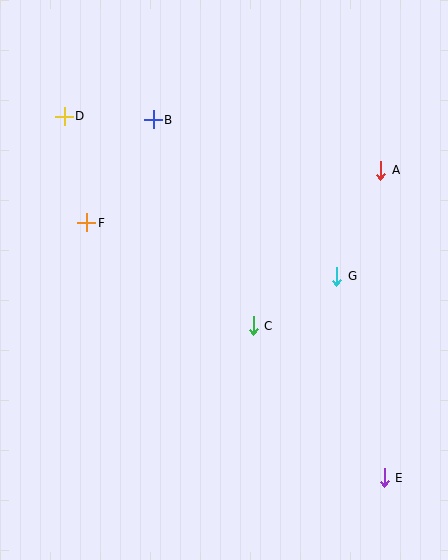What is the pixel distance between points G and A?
The distance between G and A is 115 pixels.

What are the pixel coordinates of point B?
Point B is at (153, 120).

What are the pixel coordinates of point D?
Point D is at (64, 116).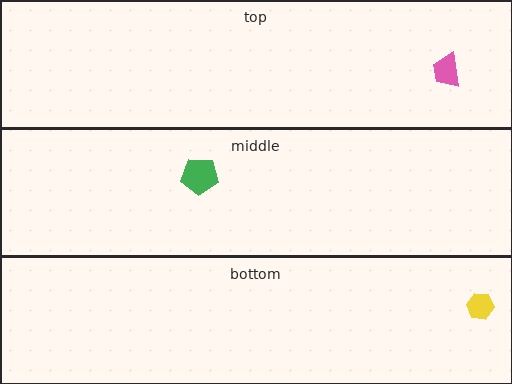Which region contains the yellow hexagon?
The bottom region.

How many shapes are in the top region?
1.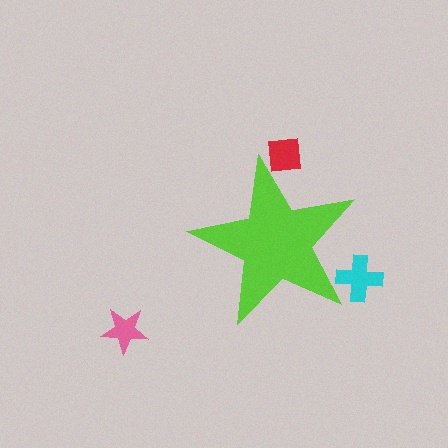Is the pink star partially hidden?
No, the pink star is fully visible.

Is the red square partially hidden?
Yes, the red square is partially hidden behind the lime star.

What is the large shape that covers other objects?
A lime star.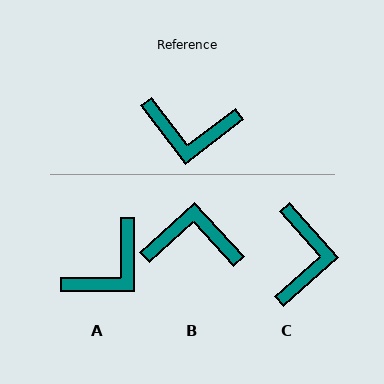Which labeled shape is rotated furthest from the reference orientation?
B, about 175 degrees away.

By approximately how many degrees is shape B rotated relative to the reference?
Approximately 175 degrees clockwise.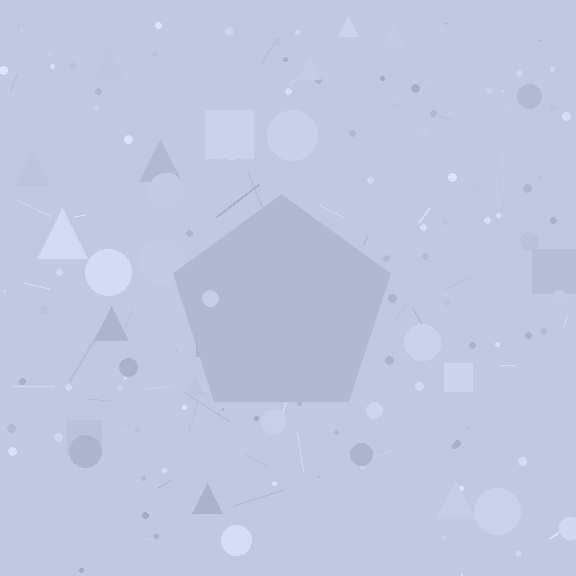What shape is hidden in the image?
A pentagon is hidden in the image.